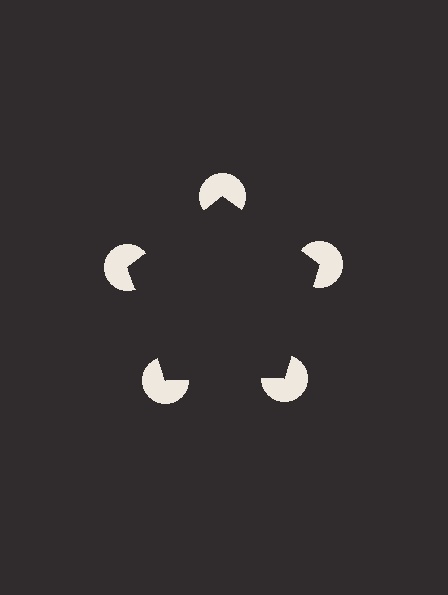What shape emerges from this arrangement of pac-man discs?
An illusory pentagon — its edges are inferred from the aligned wedge cuts in the pac-man discs, not physically drawn.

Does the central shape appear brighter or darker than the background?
It typically appears slightly darker than the background, even though no actual brightness change is drawn.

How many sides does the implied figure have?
5 sides.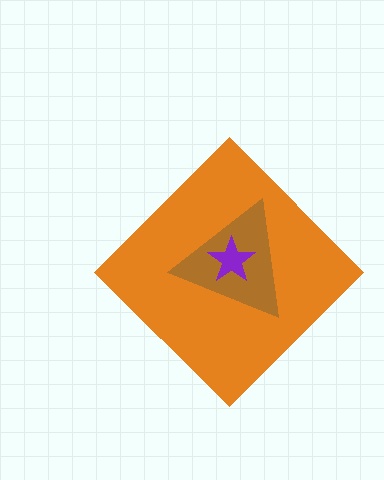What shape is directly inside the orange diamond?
The brown triangle.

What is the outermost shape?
The orange diamond.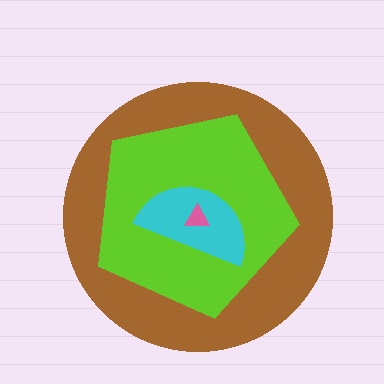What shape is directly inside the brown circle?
The lime pentagon.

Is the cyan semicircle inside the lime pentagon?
Yes.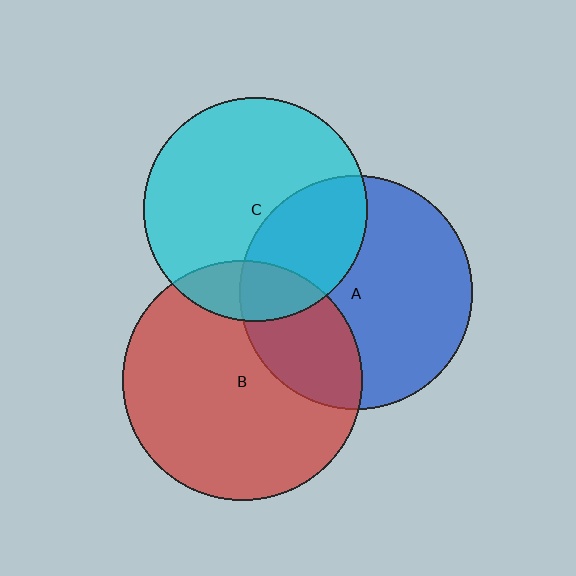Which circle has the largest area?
Circle B (red).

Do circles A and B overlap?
Yes.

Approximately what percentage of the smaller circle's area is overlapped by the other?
Approximately 30%.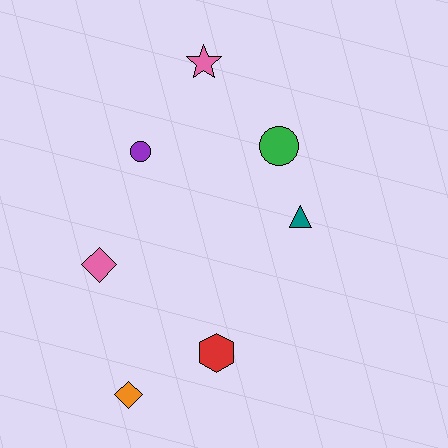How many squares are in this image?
There are no squares.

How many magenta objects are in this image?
There are no magenta objects.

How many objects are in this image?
There are 7 objects.